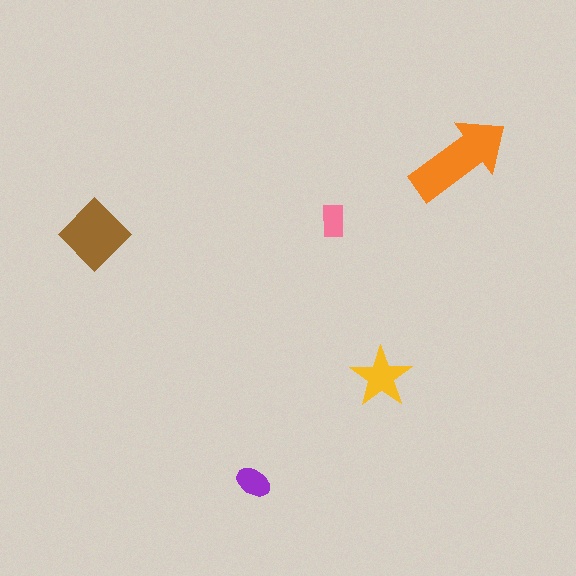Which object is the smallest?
The pink rectangle.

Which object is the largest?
The orange arrow.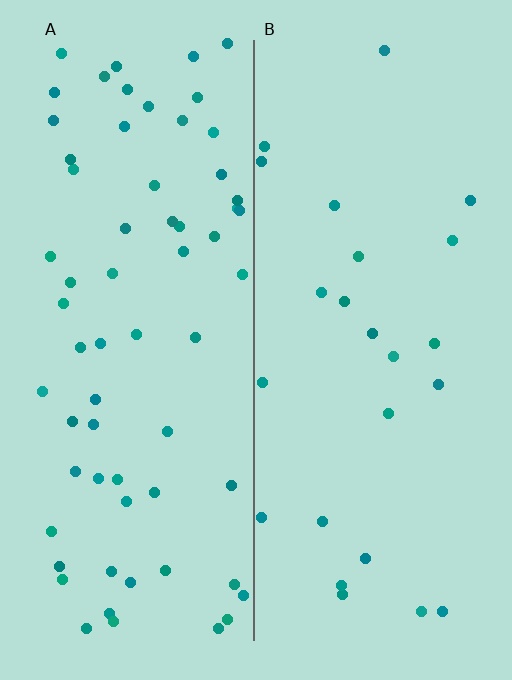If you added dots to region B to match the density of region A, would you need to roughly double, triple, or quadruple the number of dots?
Approximately triple.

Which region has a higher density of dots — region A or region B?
A (the left).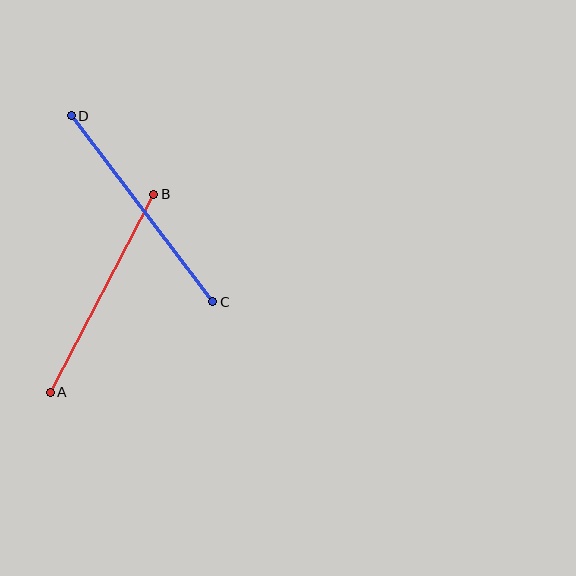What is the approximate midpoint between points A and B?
The midpoint is at approximately (102, 293) pixels.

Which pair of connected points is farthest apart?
Points C and D are farthest apart.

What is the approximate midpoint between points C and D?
The midpoint is at approximately (142, 209) pixels.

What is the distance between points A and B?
The distance is approximately 224 pixels.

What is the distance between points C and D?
The distance is approximately 234 pixels.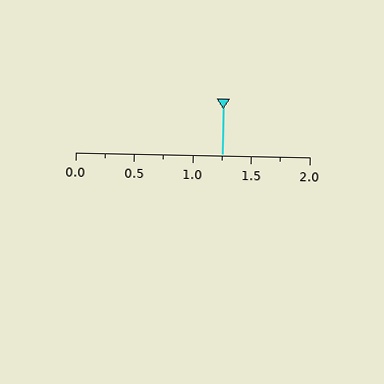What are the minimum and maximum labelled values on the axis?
The axis runs from 0.0 to 2.0.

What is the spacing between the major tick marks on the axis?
The major ticks are spaced 0.5 apart.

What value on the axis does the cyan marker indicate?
The marker indicates approximately 1.25.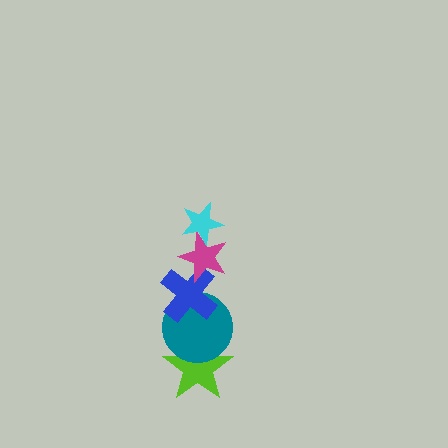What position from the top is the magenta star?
The magenta star is 2nd from the top.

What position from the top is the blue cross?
The blue cross is 3rd from the top.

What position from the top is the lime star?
The lime star is 5th from the top.